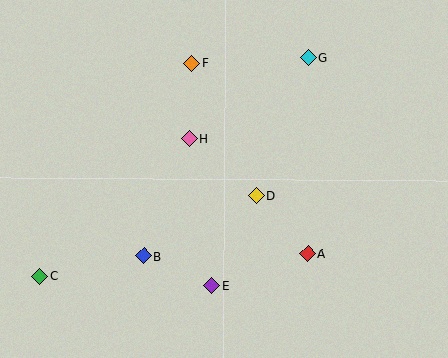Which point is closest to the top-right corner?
Point G is closest to the top-right corner.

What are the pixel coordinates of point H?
Point H is at (190, 139).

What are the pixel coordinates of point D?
Point D is at (256, 196).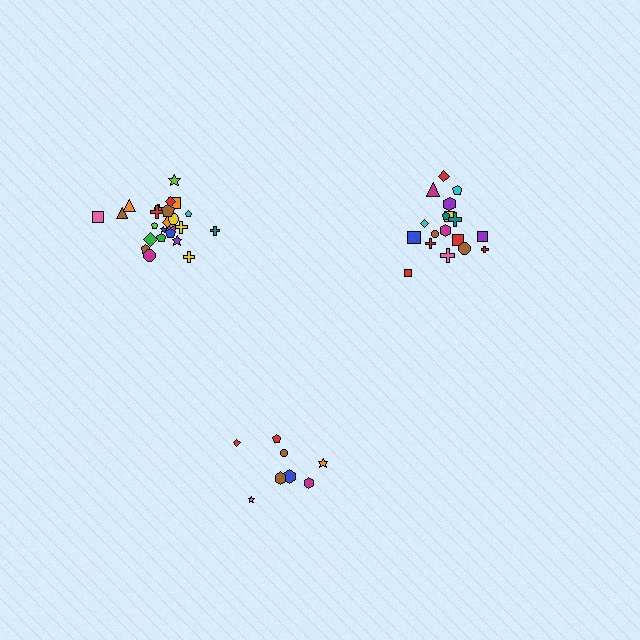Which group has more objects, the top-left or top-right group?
The top-left group.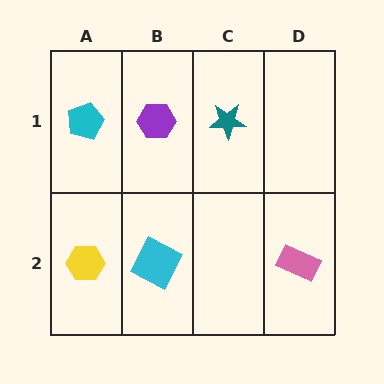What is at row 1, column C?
A teal star.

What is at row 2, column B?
A cyan square.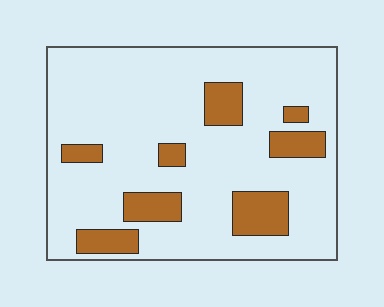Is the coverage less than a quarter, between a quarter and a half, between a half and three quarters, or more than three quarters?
Less than a quarter.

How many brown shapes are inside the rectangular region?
8.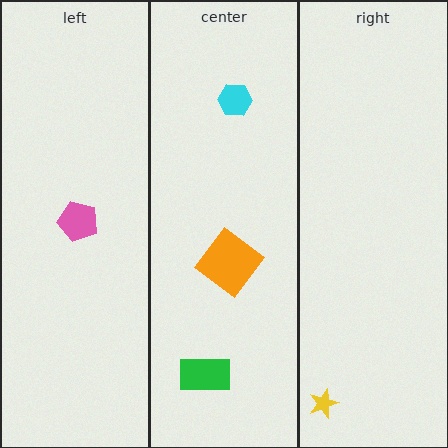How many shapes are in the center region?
3.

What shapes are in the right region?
The yellow star.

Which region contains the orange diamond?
The center region.